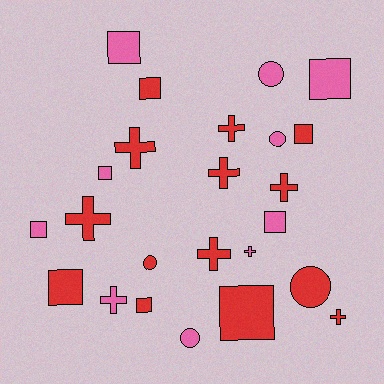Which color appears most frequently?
Red, with 14 objects.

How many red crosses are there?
There are 7 red crosses.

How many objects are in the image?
There are 24 objects.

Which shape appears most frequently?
Square, with 10 objects.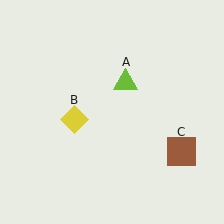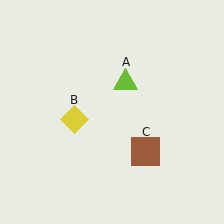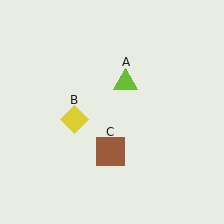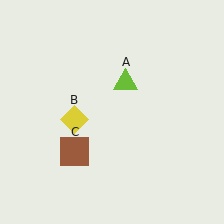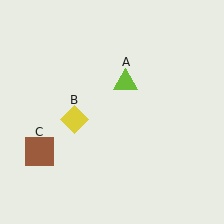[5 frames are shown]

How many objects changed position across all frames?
1 object changed position: brown square (object C).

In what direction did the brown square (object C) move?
The brown square (object C) moved left.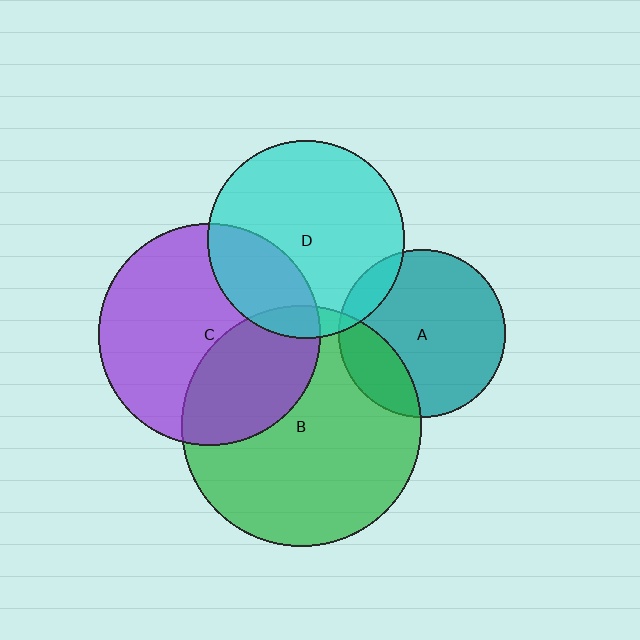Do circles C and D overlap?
Yes.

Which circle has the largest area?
Circle B (green).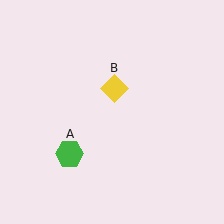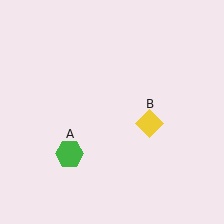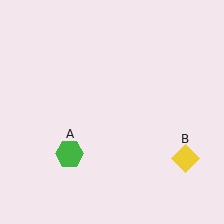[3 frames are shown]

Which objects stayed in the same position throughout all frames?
Green hexagon (object A) remained stationary.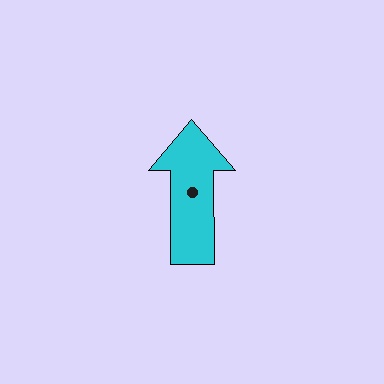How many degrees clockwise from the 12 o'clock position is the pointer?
Approximately 360 degrees.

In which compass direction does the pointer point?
North.